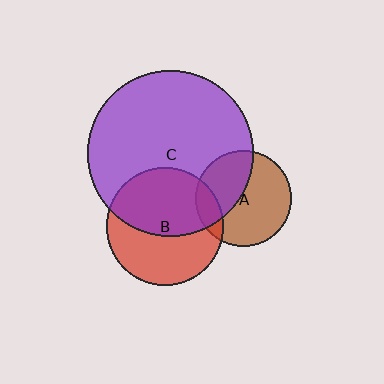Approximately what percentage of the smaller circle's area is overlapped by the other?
Approximately 15%.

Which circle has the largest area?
Circle C (purple).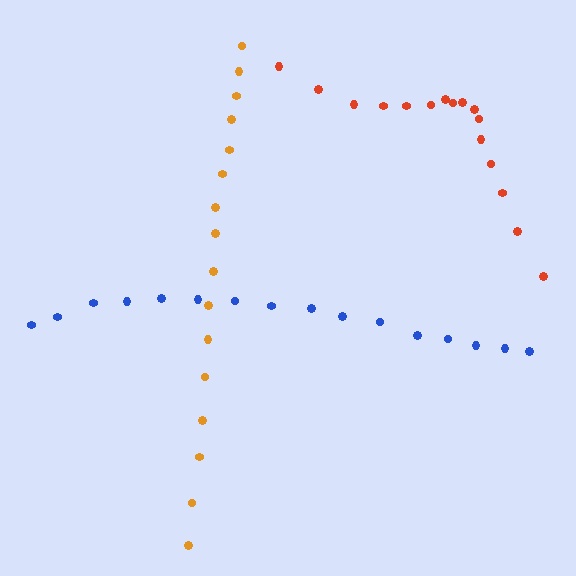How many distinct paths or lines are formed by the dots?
There are 3 distinct paths.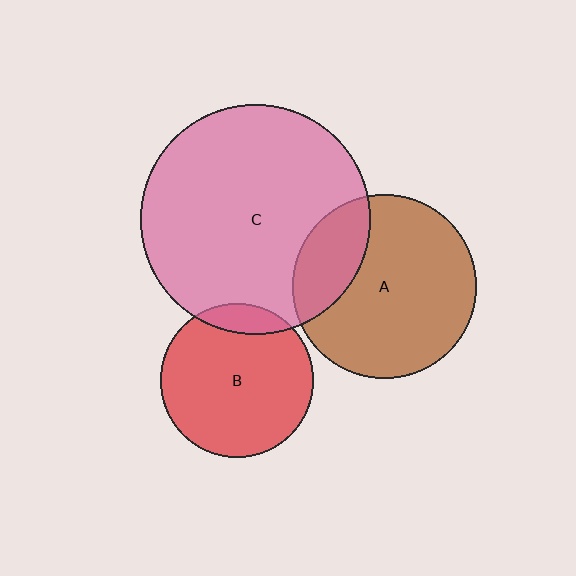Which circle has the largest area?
Circle C (pink).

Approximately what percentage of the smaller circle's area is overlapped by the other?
Approximately 25%.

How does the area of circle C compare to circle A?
Approximately 1.6 times.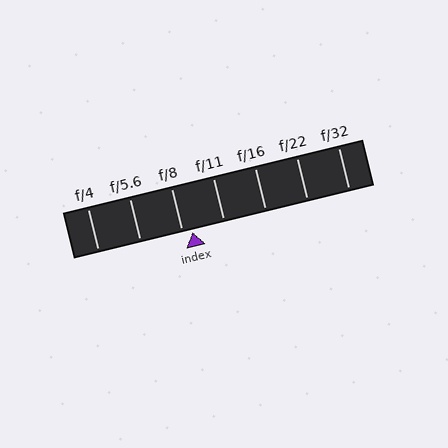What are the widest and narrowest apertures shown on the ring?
The widest aperture shown is f/4 and the narrowest is f/32.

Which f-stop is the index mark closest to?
The index mark is closest to f/8.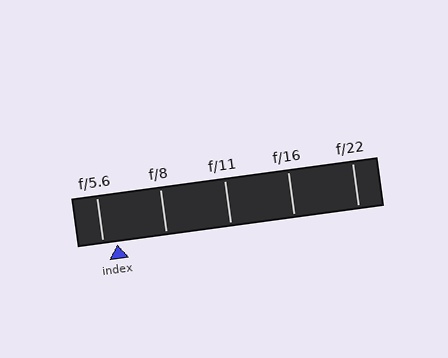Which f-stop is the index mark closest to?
The index mark is closest to f/5.6.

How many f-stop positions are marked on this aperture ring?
There are 5 f-stop positions marked.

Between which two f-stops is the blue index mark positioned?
The index mark is between f/5.6 and f/8.